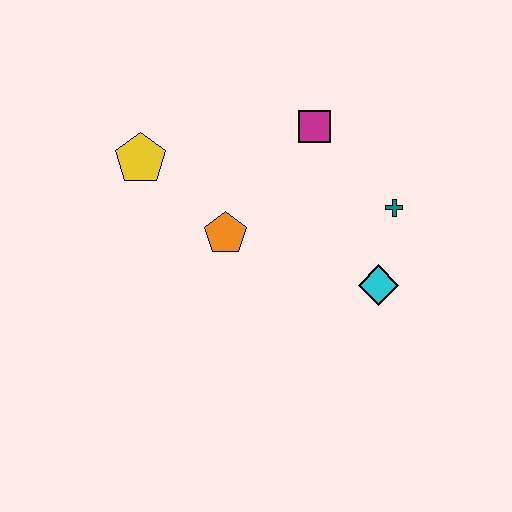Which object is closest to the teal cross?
The cyan diamond is closest to the teal cross.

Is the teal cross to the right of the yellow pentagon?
Yes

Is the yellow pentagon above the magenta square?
No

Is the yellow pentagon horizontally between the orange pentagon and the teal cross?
No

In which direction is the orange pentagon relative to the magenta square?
The orange pentagon is below the magenta square.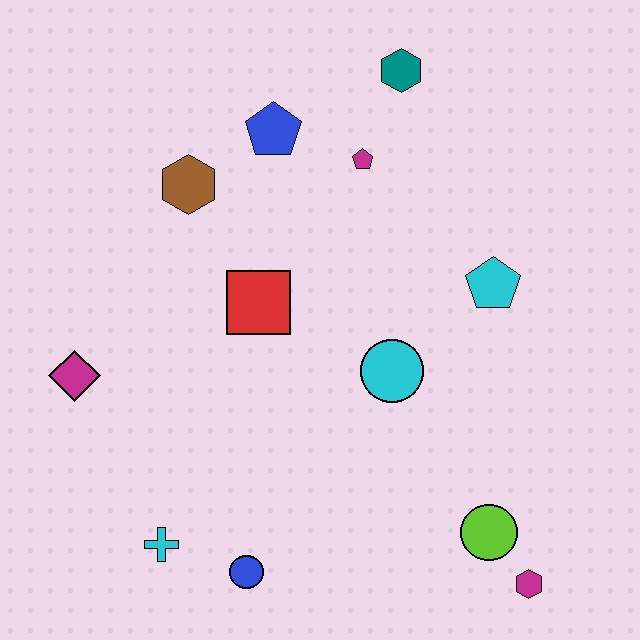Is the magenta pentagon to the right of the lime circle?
No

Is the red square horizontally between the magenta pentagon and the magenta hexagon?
No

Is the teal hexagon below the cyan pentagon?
No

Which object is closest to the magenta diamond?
The cyan cross is closest to the magenta diamond.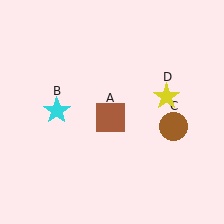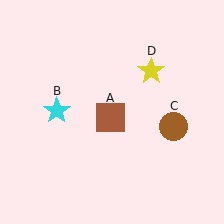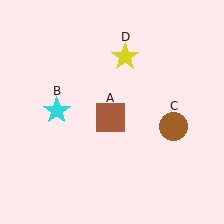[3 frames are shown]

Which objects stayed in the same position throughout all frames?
Brown square (object A) and cyan star (object B) and brown circle (object C) remained stationary.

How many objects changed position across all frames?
1 object changed position: yellow star (object D).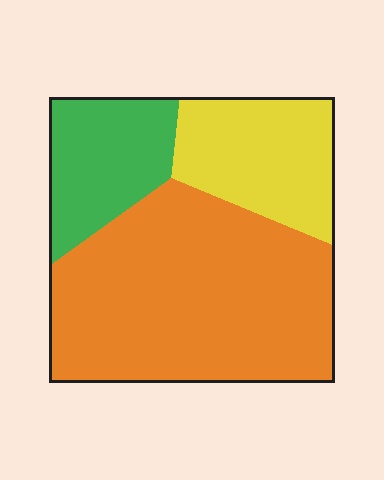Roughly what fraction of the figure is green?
Green covers 19% of the figure.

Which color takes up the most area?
Orange, at roughly 60%.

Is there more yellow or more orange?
Orange.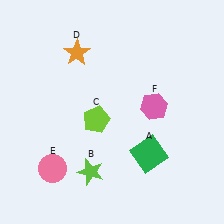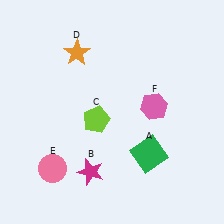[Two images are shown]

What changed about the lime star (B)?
In Image 1, B is lime. In Image 2, it changed to magenta.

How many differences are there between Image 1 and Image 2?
There is 1 difference between the two images.